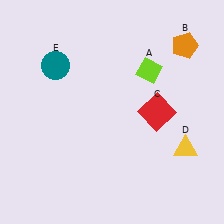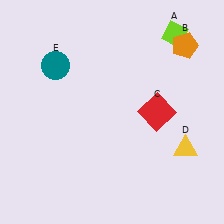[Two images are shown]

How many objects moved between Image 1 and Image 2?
1 object moved between the two images.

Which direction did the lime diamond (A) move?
The lime diamond (A) moved up.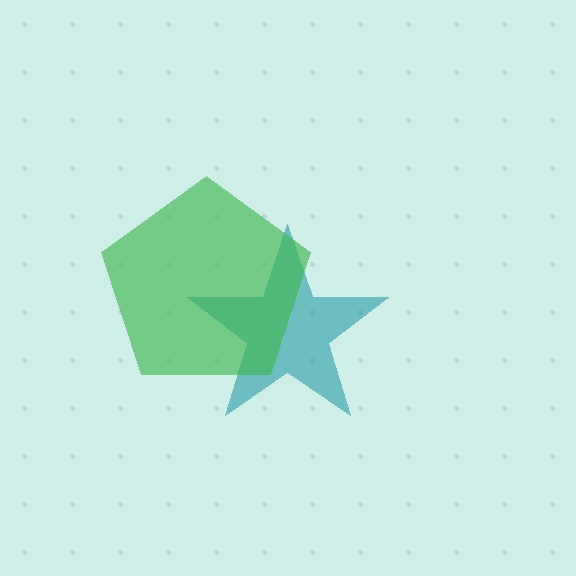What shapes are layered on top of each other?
The layered shapes are: a teal star, a green pentagon.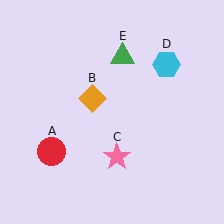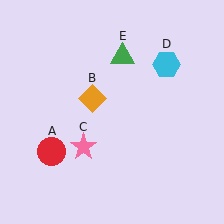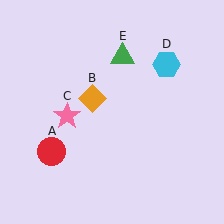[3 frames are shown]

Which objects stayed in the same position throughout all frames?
Red circle (object A) and orange diamond (object B) and cyan hexagon (object D) and green triangle (object E) remained stationary.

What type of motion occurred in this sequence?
The pink star (object C) rotated clockwise around the center of the scene.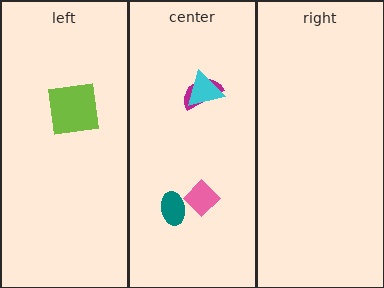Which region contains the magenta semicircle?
The center region.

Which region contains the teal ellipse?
The center region.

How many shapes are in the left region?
1.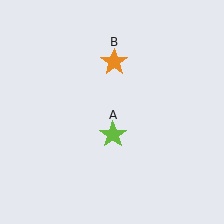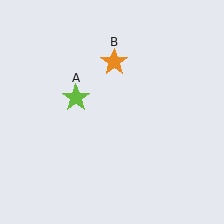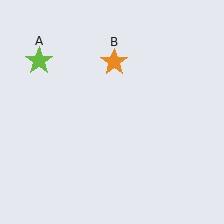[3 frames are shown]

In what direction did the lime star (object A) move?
The lime star (object A) moved up and to the left.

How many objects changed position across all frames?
1 object changed position: lime star (object A).